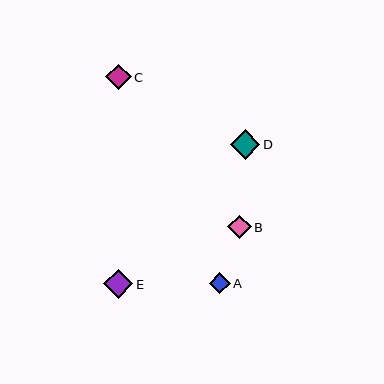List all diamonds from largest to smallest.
From largest to smallest: D, E, C, B, A.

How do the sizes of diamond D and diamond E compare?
Diamond D and diamond E are approximately the same size.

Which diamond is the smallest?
Diamond A is the smallest with a size of approximately 21 pixels.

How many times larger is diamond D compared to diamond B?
Diamond D is approximately 1.3 times the size of diamond B.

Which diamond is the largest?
Diamond D is the largest with a size of approximately 30 pixels.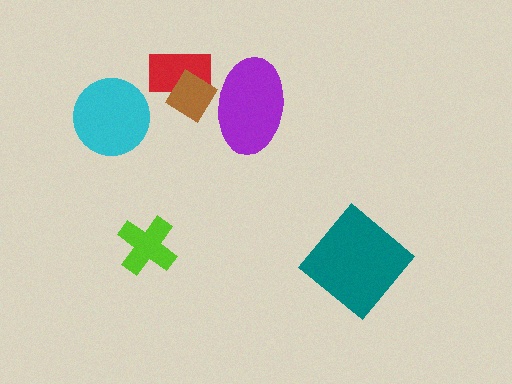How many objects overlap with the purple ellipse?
1 object overlaps with the purple ellipse.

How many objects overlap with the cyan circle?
0 objects overlap with the cyan circle.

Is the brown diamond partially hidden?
Yes, it is partially covered by another shape.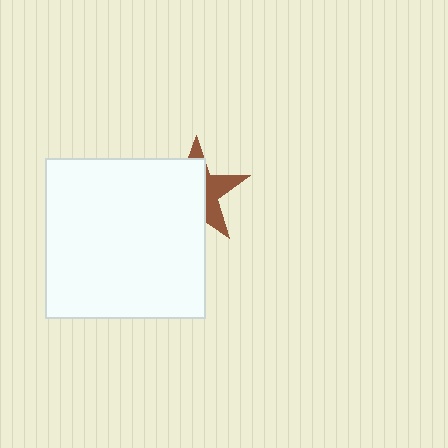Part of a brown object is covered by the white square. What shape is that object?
It is a star.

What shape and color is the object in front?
The object in front is a white square.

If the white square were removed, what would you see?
You would see the complete brown star.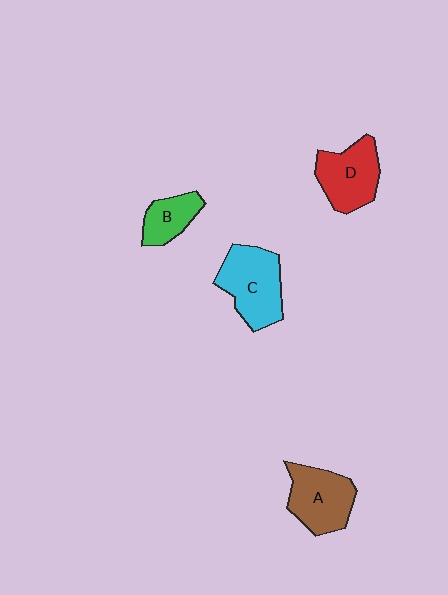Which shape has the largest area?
Shape C (cyan).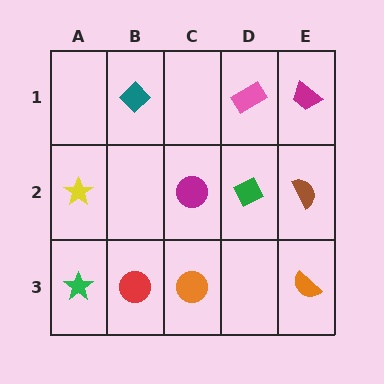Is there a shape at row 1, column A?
No, that cell is empty.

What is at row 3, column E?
An orange semicircle.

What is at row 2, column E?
A brown semicircle.